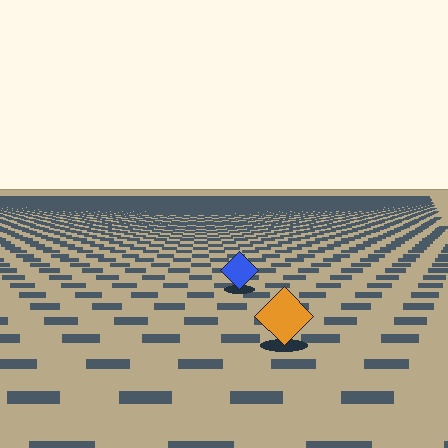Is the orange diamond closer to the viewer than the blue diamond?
Yes. The orange diamond is closer — you can tell from the texture gradient: the ground texture is coarser near it.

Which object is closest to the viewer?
The orange diamond is closest. The texture marks near it are larger and more spread out.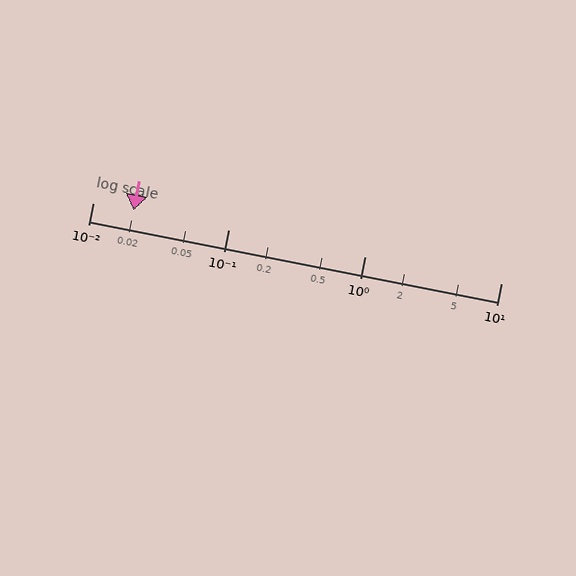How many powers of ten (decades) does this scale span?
The scale spans 3 decades, from 0.01 to 10.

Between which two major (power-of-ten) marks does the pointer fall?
The pointer is between 0.01 and 0.1.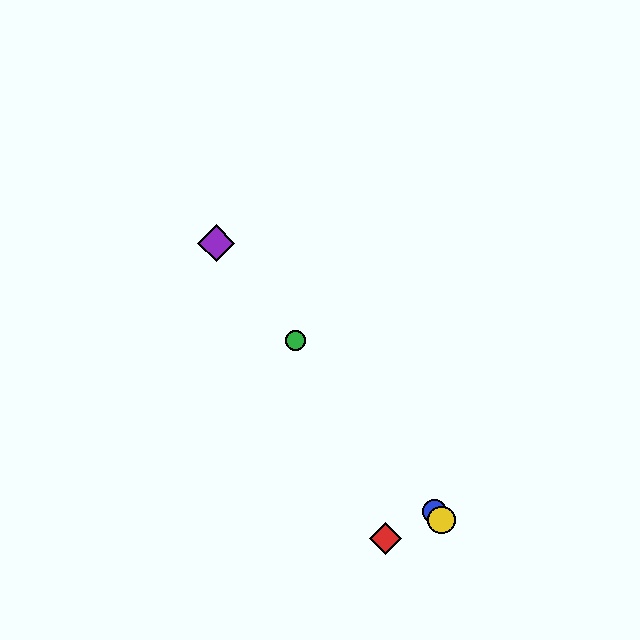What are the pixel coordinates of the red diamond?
The red diamond is at (386, 538).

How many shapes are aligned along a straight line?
4 shapes (the blue circle, the green circle, the yellow circle, the purple diamond) are aligned along a straight line.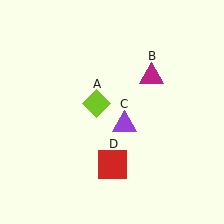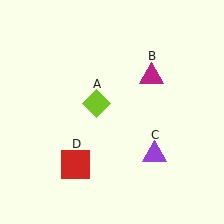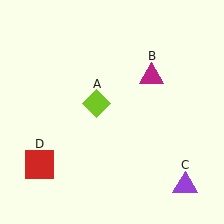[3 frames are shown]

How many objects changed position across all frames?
2 objects changed position: purple triangle (object C), red square (object D).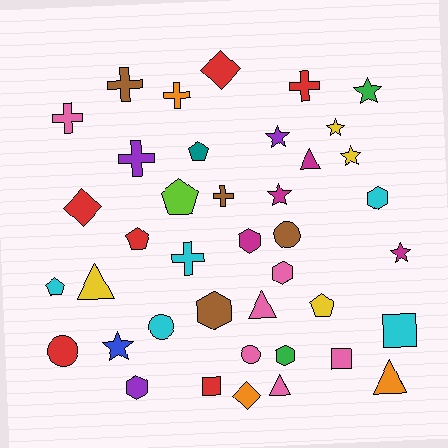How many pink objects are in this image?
There are 6 pink objects.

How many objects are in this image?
There are 40 objects.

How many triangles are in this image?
There are 5 triangles.